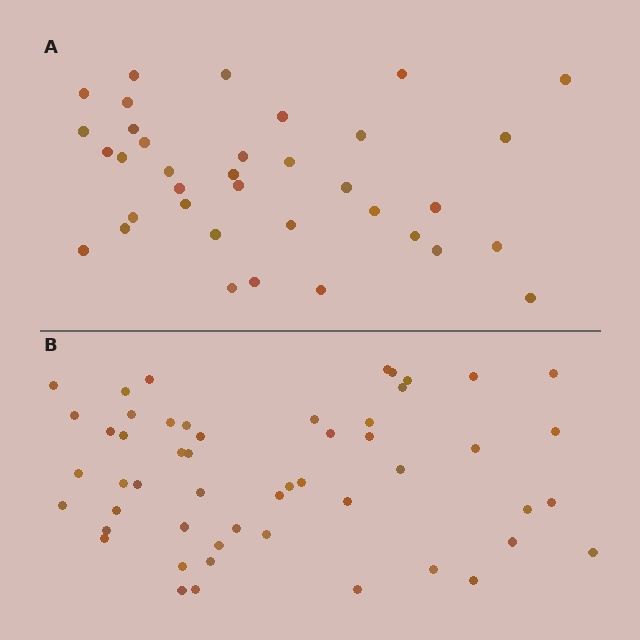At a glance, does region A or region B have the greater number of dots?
Region B (the bottom region) has more dots.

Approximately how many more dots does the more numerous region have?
Region B has approximately 15 more dots than region A.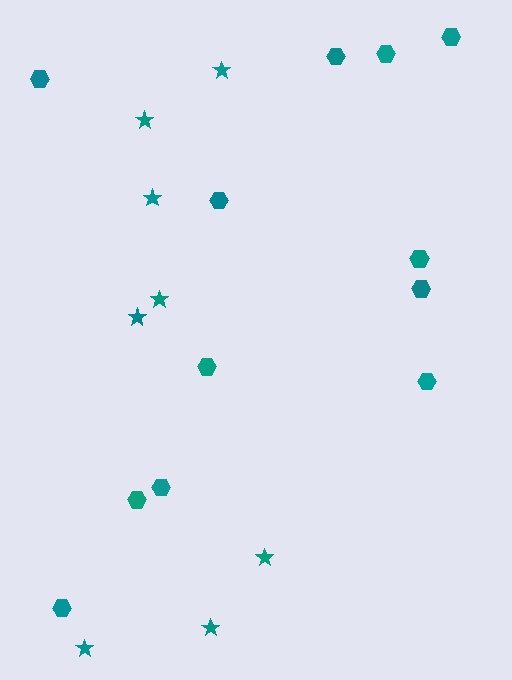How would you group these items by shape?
There are 2 groups: one group of stars (8) and one group of hexagons (12).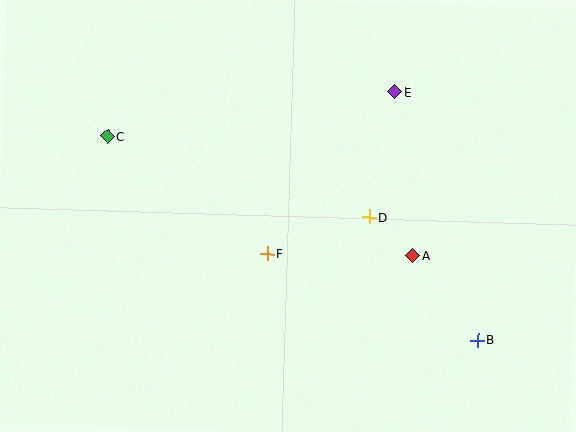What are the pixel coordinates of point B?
Point B is at (477, 340).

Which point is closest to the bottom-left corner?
Point C is closest to the bottom-left corner.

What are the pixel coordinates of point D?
Point D is at (369, 217).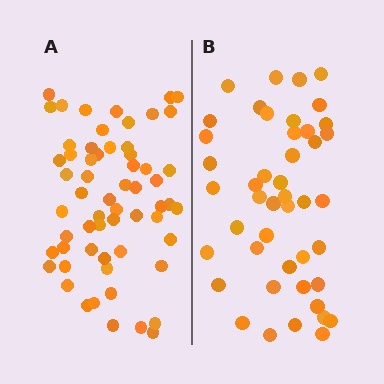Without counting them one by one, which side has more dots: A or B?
Region A (the left region) has more dots.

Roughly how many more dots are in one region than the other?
Region A has approximately 15 more dots than region B.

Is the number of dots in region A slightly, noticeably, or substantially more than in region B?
Region A has noticeably more, but not dramatically so. The ratio is roughly 1.3 to 1.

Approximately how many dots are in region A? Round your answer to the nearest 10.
About 60 dots.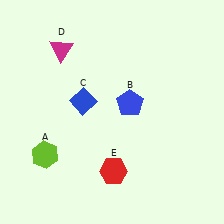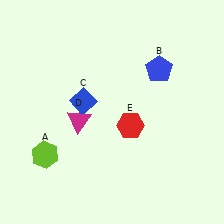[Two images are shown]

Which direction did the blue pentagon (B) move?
The blue pentagon (B) moved up.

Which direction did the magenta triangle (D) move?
The magenta triangle (D) moved down.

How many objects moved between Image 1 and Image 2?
3 objects moved between the two images.